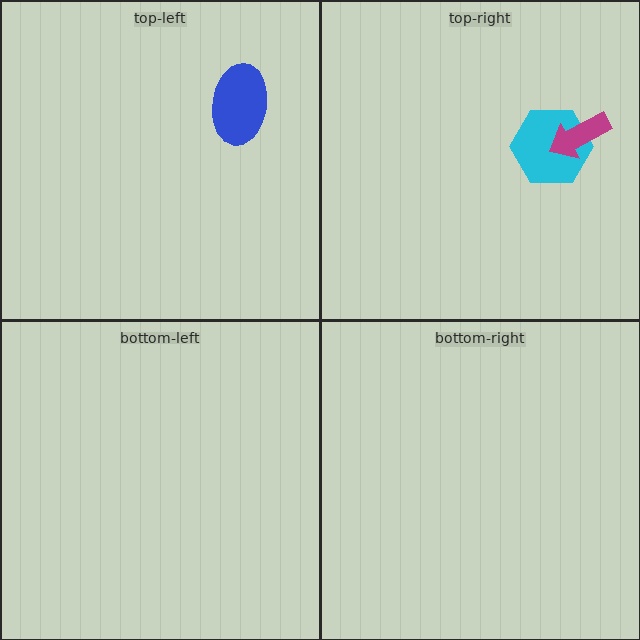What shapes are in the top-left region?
The blue ellipse.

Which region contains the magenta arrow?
The top-right region.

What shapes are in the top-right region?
The cyan hexagon, the magenta arrow.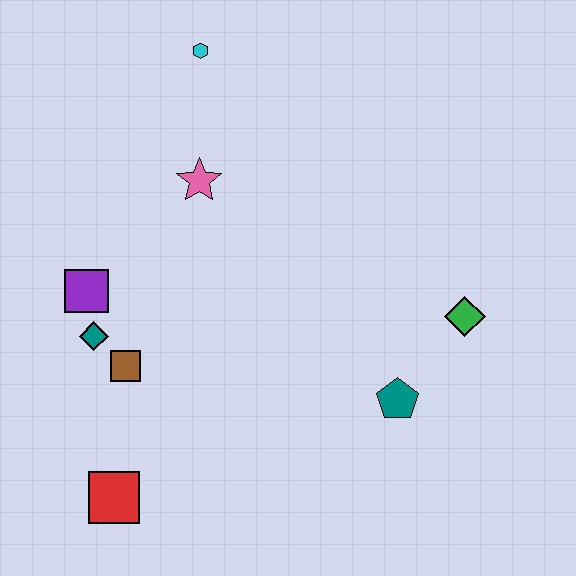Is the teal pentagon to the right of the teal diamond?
Yes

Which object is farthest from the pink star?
The red square is farthest from the pink star.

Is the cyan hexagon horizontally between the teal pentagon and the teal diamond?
Yes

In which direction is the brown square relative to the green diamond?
The brown square is to the left of the green diamond.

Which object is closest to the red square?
The brown square is closest to the red square.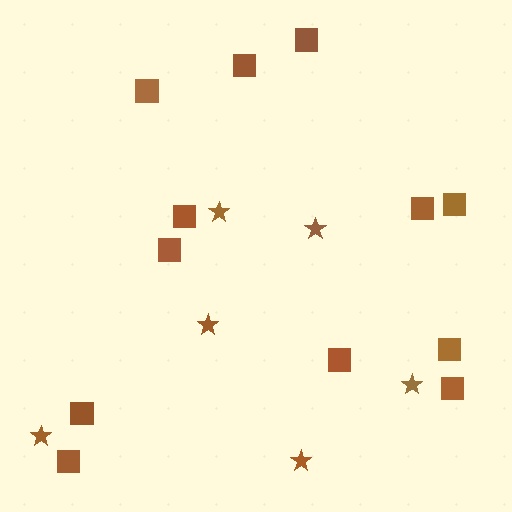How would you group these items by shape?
There are 2 groups: one group of squares (12) and one group of stars (6).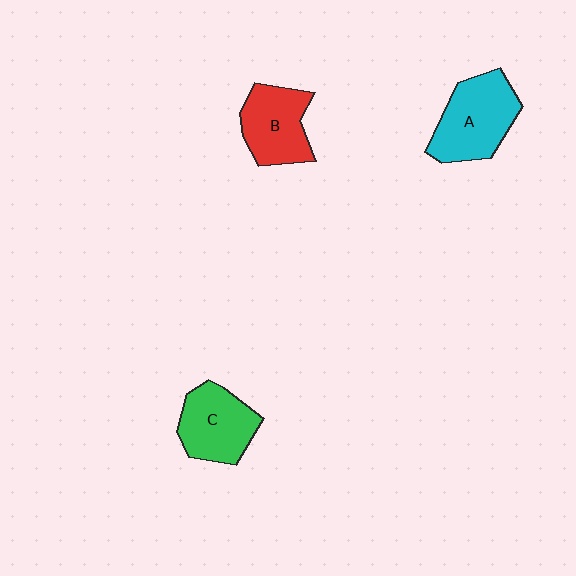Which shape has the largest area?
Shape A (cyan).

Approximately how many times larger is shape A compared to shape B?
Approximately 1.2 times.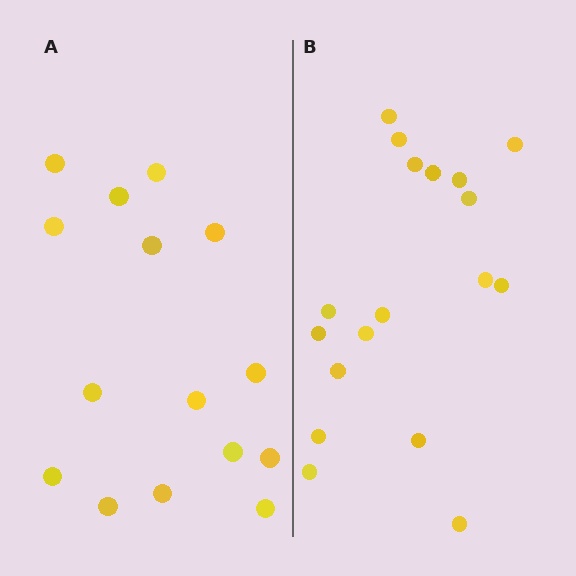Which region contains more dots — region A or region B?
Region B (the right region) has more dots.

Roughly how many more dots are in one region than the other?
Region B has just a few more — roughly 2 or 3 more dots than region A.